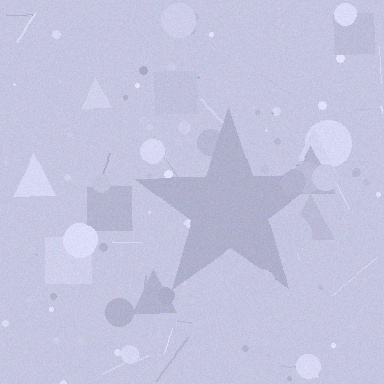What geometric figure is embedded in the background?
A star is embedded in the background.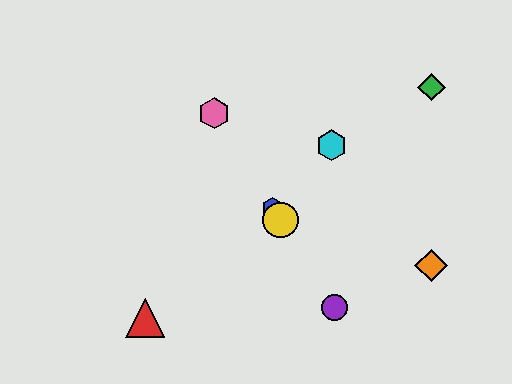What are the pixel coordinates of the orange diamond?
The orange diamond is at (431, 265).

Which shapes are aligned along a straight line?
The blue hexagon, the yellow circle, the purple circle, the pink hexagon are aligned along a straight line.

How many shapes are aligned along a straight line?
4 shapes (the blue hexagon, the yellow circle, the purple circle, the pink hexagon) are aligned along a straight line.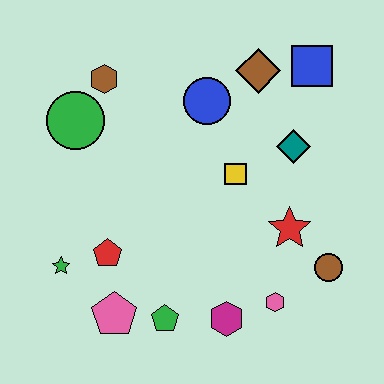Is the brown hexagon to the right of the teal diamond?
No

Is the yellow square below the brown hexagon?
Yes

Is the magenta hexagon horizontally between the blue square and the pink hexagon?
No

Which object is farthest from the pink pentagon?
The blue square is farthest from the pink pentagon.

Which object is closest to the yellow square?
The teal diamond is closest to the yellow square.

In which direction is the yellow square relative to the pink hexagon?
The yellow square is above the pink hexagon.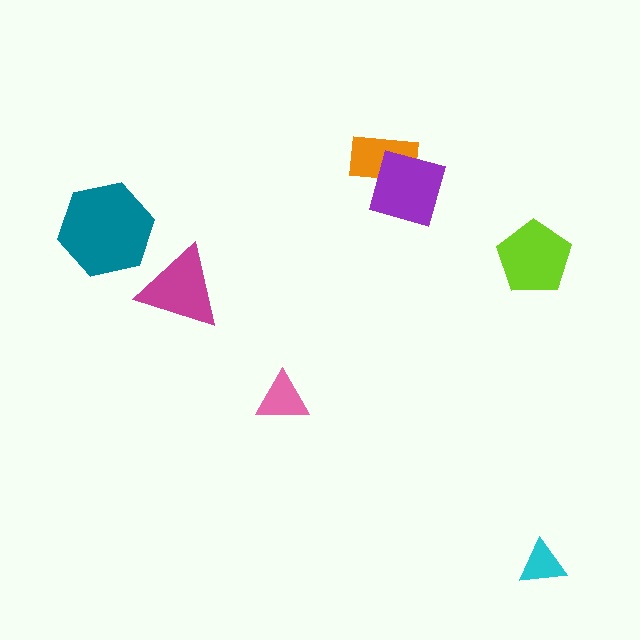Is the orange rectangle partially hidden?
Yes, it is partially covered by another shape.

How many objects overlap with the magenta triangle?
0 objects overlap with the magenta triangle.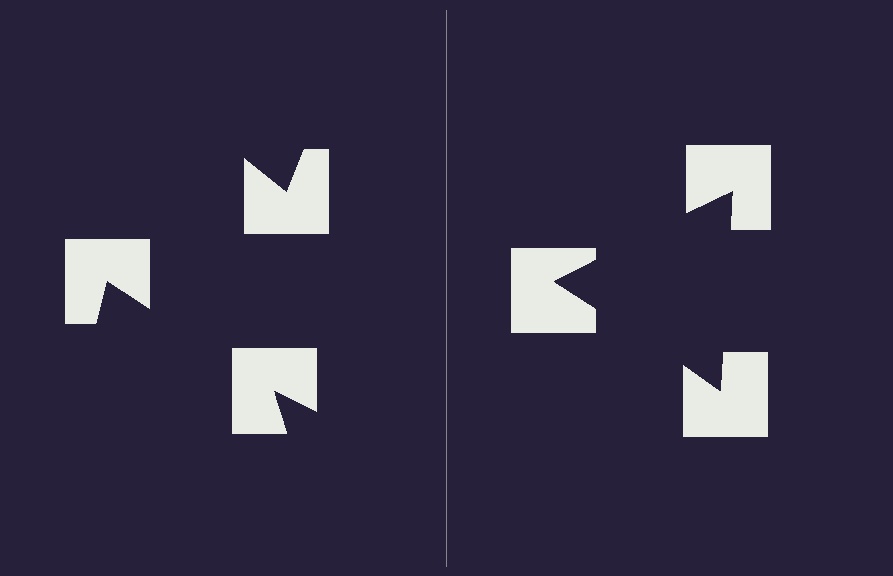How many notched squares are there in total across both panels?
6 — 3 on each side.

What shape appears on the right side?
An illusory triangle.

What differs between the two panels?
The notched squares are positioned identically on both sides; only the wedge orientations differ. On the right they align to a triangle; on the left they are misaligned.